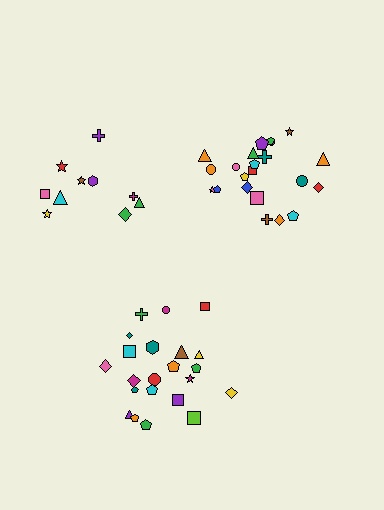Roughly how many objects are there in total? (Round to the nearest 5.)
Roughly 55 objects in total.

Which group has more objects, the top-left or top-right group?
The top-right group.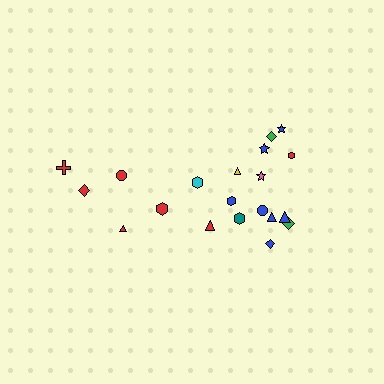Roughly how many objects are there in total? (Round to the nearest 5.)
Roughly 20 objects in total.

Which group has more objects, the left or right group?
The right group.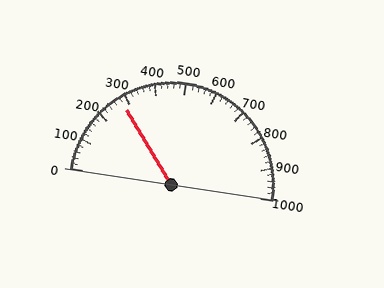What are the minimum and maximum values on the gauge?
The gauge ranges from 0 to 1000.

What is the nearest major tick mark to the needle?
The nearest major tick mark is 300.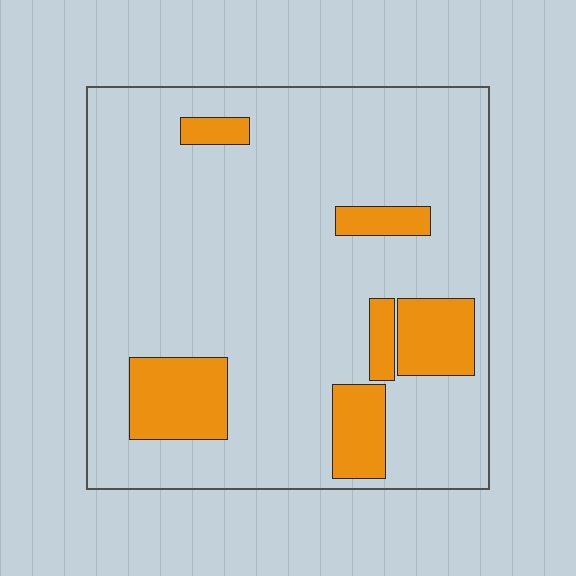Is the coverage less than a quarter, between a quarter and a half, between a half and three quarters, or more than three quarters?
Less than a quarter.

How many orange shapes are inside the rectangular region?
6.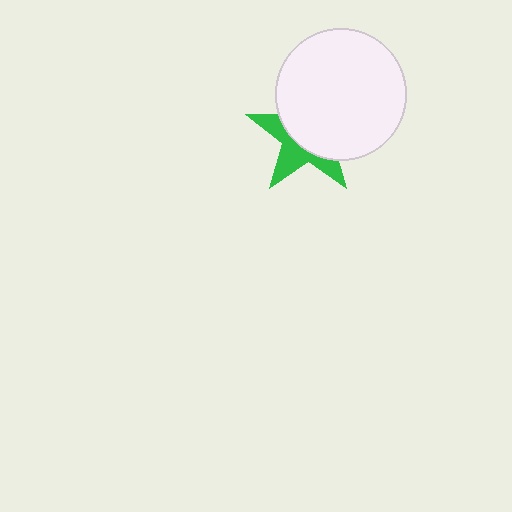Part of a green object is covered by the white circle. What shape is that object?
It is a star.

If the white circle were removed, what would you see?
You would see the complete green star.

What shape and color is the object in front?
The object in front is a white circle.